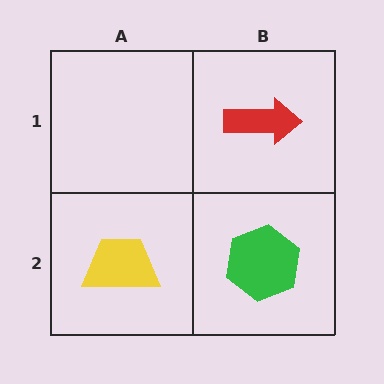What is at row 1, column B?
A red arrow.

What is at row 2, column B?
A green hexagon.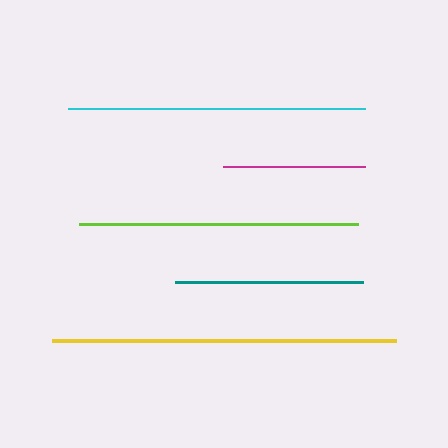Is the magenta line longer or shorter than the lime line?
The lime line is longer than the magenta line.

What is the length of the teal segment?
The teal segment is approximately 188 pixels long.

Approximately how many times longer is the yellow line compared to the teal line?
The yellow line is approximately 1.8 times the length of the teal line.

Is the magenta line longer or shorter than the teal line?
The teal line is longer than the magenta line.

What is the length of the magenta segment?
The magenta segment is approximately 142 pixels long.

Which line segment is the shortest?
The magenta line is the shortest at approximately 142 pixels.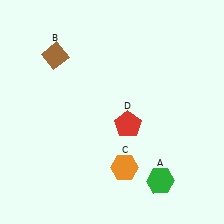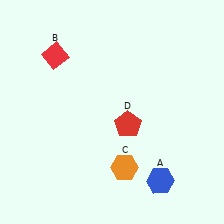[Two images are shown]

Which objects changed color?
A changed from green to blue. B changed from brown to red.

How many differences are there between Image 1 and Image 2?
There are 2 differences between the two images.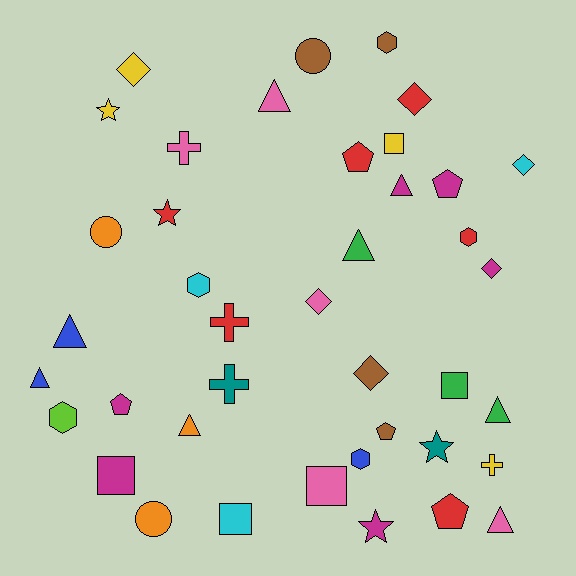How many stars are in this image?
There are 4 stars.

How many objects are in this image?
There are 40 objects.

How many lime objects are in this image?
There is 1 lime object.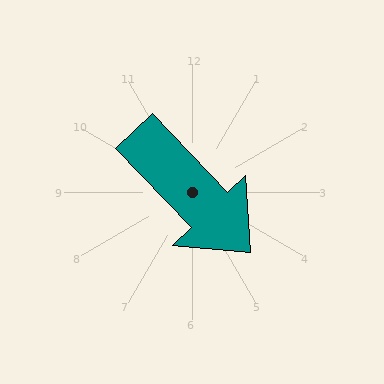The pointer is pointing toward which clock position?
Roughly 5 o'clock.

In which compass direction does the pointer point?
Southeast.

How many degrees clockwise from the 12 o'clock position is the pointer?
Approximately 136 degrees.